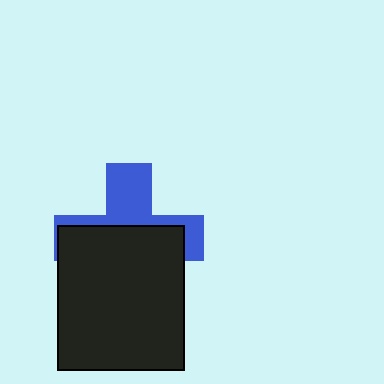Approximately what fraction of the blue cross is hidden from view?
Roughly 60% of the blue cross is hidden behind the black rectangle.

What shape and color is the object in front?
The object in front is a black rectangle.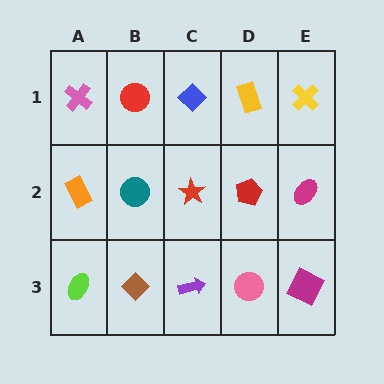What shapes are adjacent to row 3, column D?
A red pentagon (row 2, column D), a purple arrow (row 3, column C), a magenta square (row 3, column E).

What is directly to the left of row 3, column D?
A purple arrow.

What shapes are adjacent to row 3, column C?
A red star (row 2, column C), a brown diamond (row 3, column B), a pink circle (row 3, column D).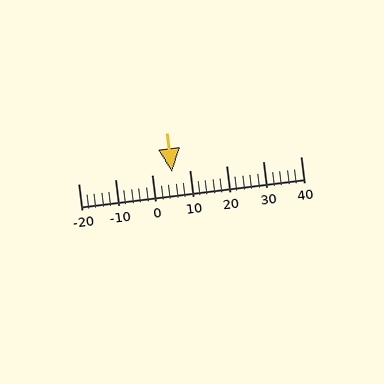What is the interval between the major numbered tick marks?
The major tick marks are spaced 10 units apart.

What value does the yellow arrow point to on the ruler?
The yellow arrow points to approximately 5.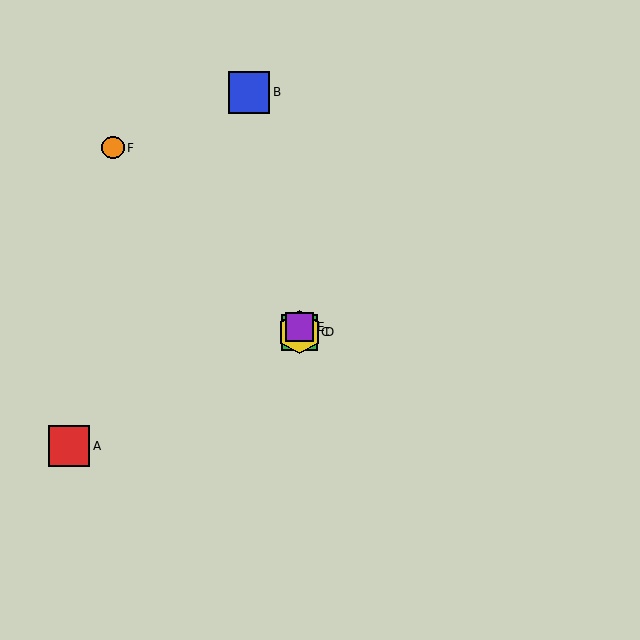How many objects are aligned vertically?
3 objects (C, D, E) are aligned vertically.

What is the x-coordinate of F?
Object F is at x≈113.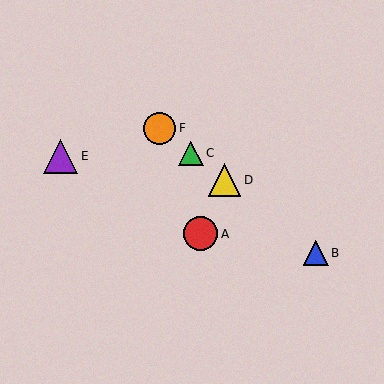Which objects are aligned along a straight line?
Objects B, C, D, F are aligned along a straight line.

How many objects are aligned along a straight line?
4 objects (B, C, D, F) are aligned along a straight line.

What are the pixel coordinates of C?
Object C is at (191, 153).